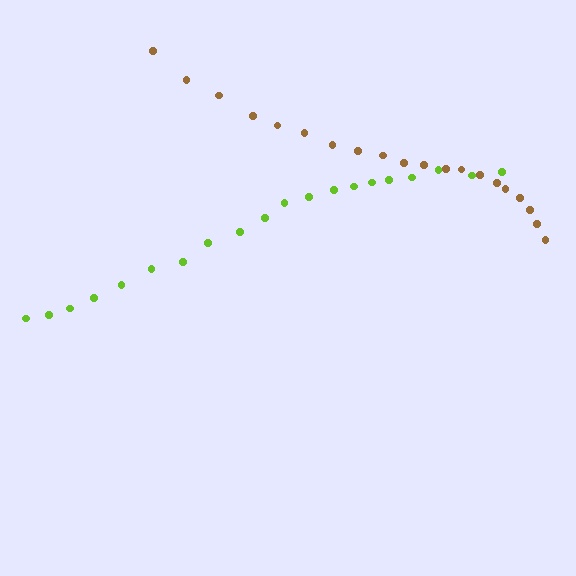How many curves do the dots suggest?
There are 2 distinct paths.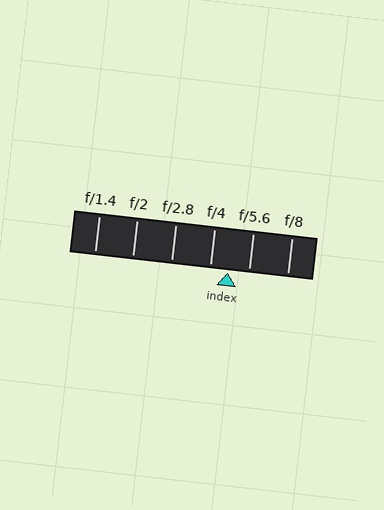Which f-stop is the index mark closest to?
The index mark is closest to f/4.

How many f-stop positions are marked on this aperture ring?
There are 6 f-stop positions marked.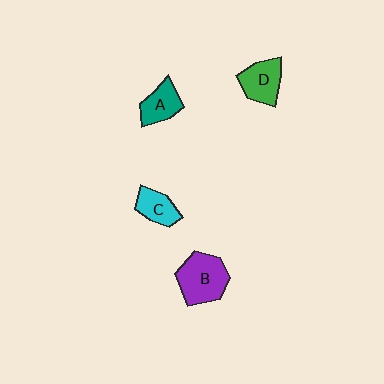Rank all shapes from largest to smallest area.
From largest to smallest: B (purple), D (green), A (teal), C (cyan).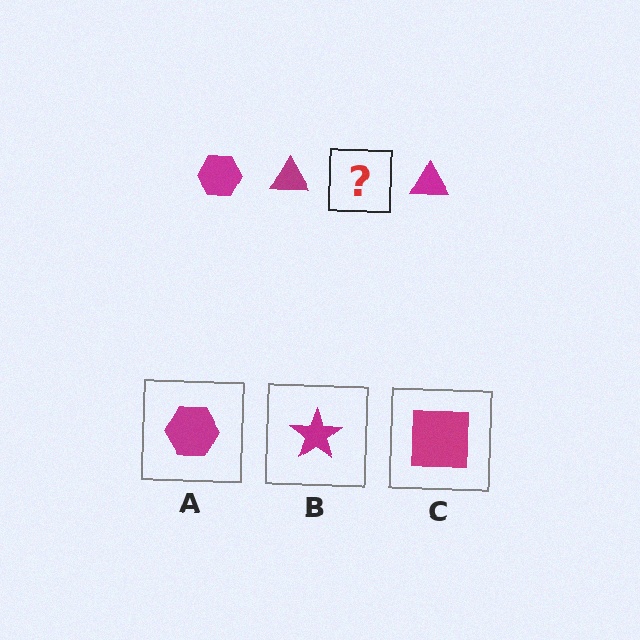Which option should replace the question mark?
Option A.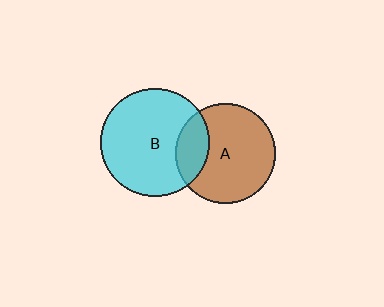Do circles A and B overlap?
Yes.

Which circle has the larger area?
Circle B (cyan).